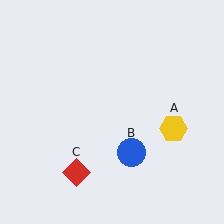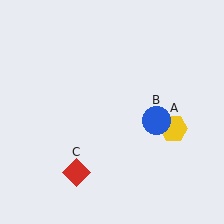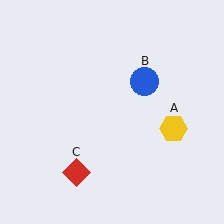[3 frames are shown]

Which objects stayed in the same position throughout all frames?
Yellow hexagon (object A) and red diamond (object C) remained stationary.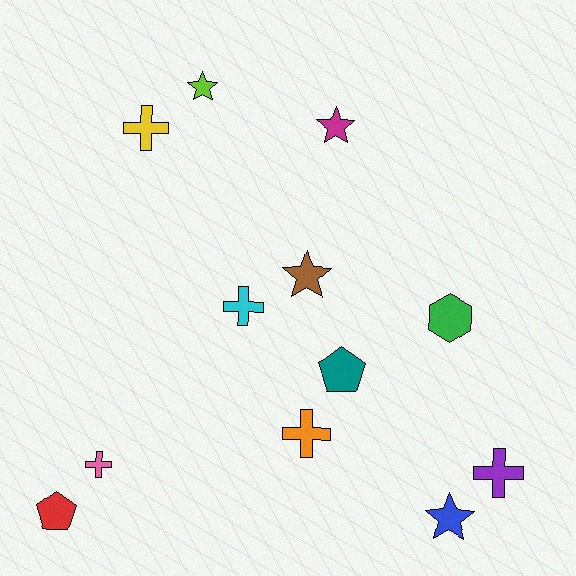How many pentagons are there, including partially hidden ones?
There are 2 pentagons.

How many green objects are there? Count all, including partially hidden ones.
There is 1 green object.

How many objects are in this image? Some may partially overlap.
There are 12 objects.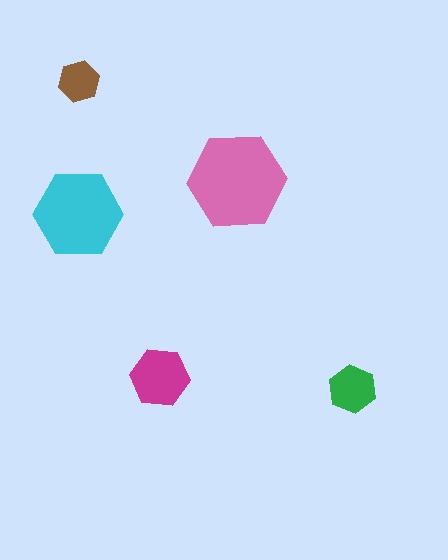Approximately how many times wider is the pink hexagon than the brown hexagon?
About 2.5 times wider.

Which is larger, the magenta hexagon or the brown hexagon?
The magenta one.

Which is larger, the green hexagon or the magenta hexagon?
The magenta one.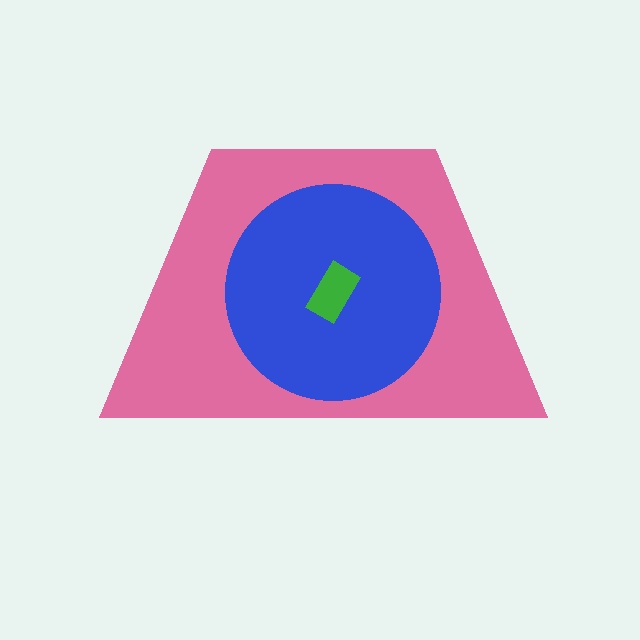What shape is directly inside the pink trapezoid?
The blue circle.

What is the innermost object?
The green rectangle.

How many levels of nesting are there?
3.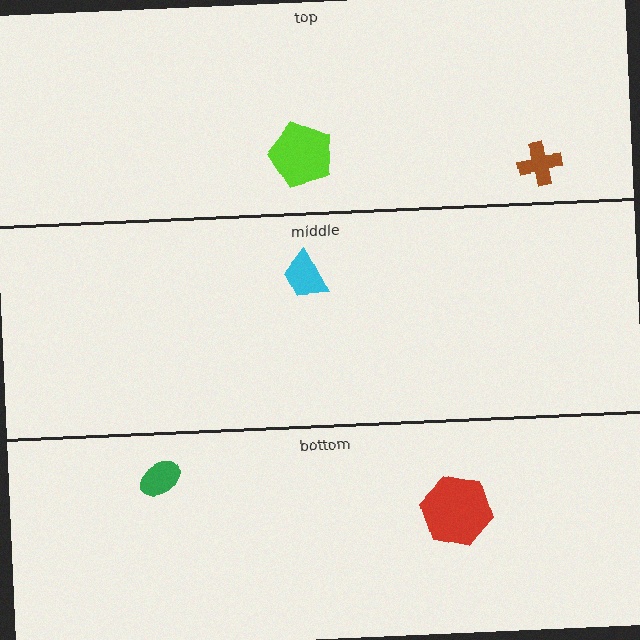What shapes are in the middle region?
The cyan trapezoid.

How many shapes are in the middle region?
1.